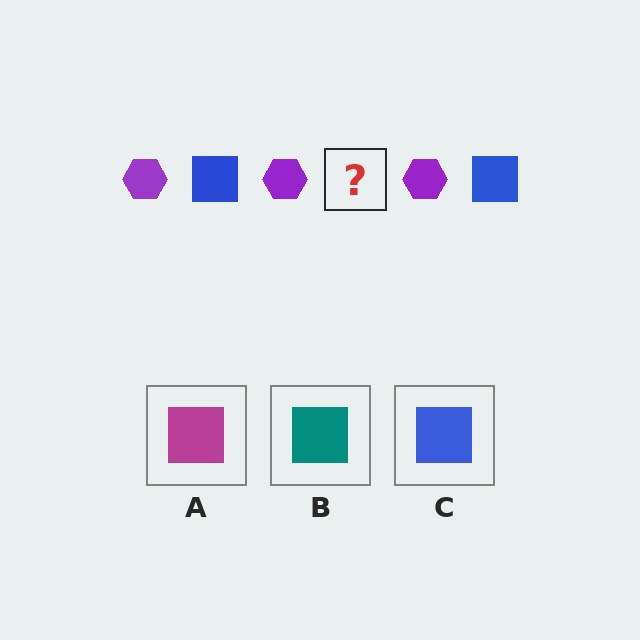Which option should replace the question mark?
Option C.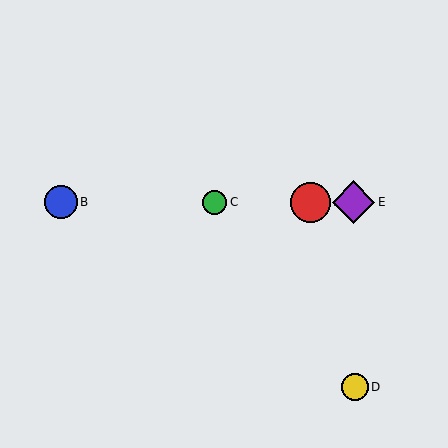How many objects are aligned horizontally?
4 objects (A, B, C, E) are aligned horizontally.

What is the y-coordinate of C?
Object C is at y≈202.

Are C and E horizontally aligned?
Yes, both are at y≈202.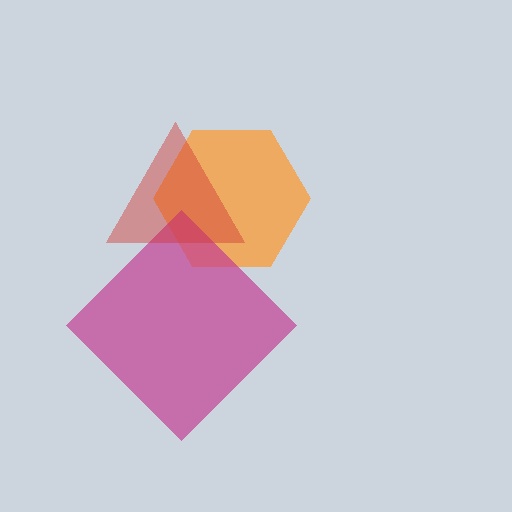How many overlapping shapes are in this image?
There are 3 overlapping shapes in the image.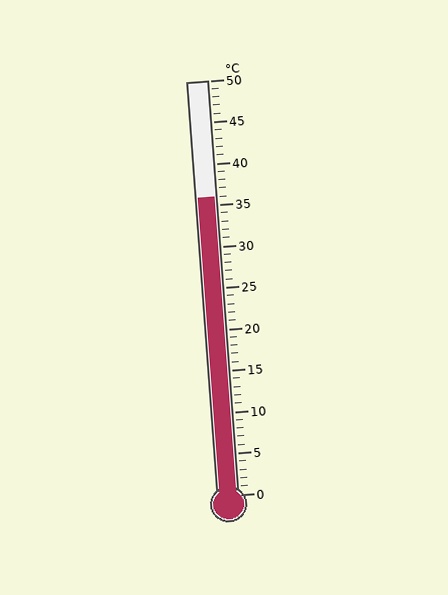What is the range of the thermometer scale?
The thermometer scale ranges from 0°C to 50°C.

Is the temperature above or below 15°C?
The temperature is above 15°C.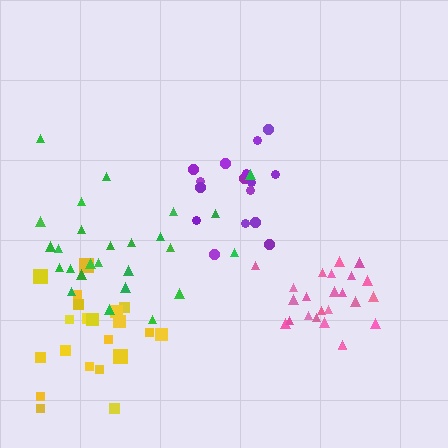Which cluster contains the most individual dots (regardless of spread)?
Green (26).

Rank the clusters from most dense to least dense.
pink, purple, green, yellow.